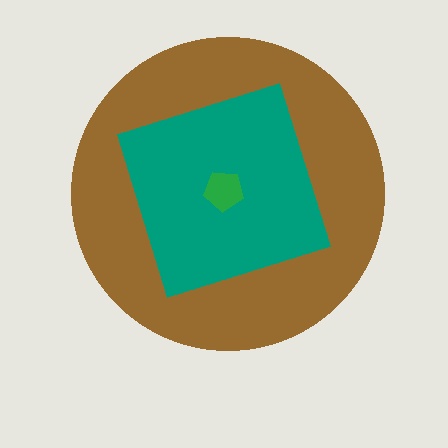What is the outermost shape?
The brown circle.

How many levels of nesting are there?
3.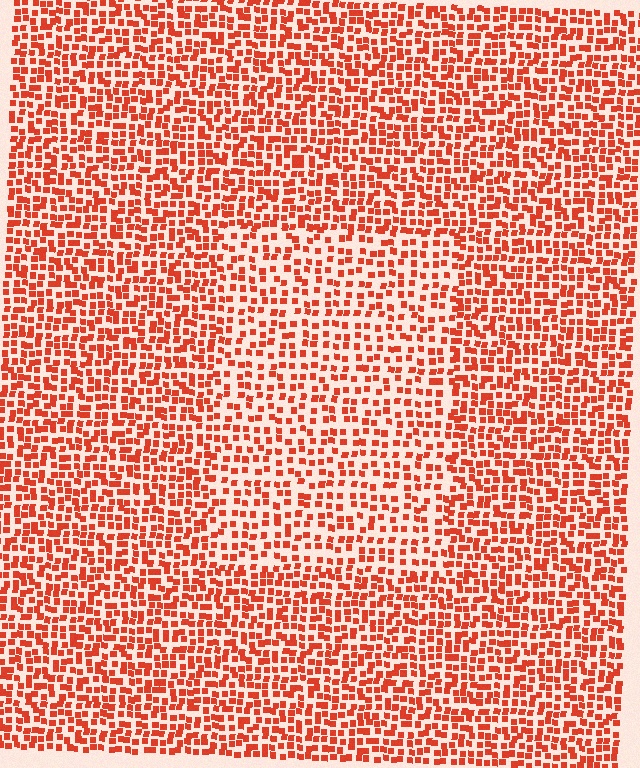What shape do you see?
I see a rectangle.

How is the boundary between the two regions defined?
The boundary is defined by a change in element density (approximately 1.5x ratio). All elements are the same color, size, and shape.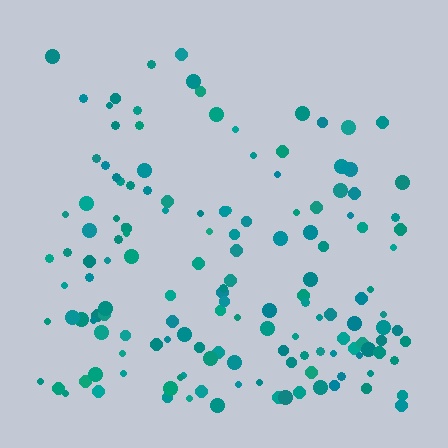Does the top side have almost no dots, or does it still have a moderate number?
Still a moderate number, just noticeably fewer than the bottom.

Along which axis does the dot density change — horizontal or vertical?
Vertical.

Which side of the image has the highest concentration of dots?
The bottom.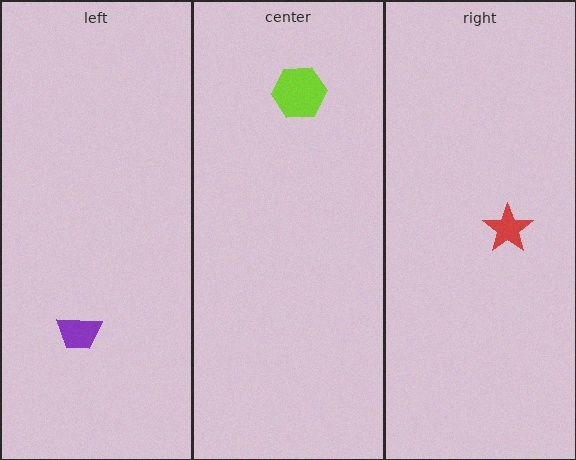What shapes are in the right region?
The red star.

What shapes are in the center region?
The lime hexagon.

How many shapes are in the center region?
1.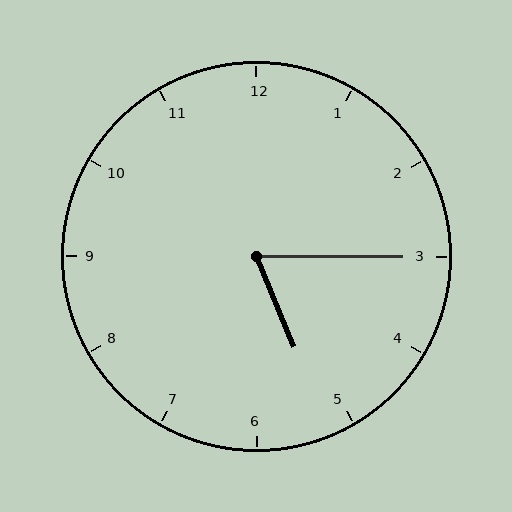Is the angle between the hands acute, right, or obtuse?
It is acute.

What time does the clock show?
5:15.